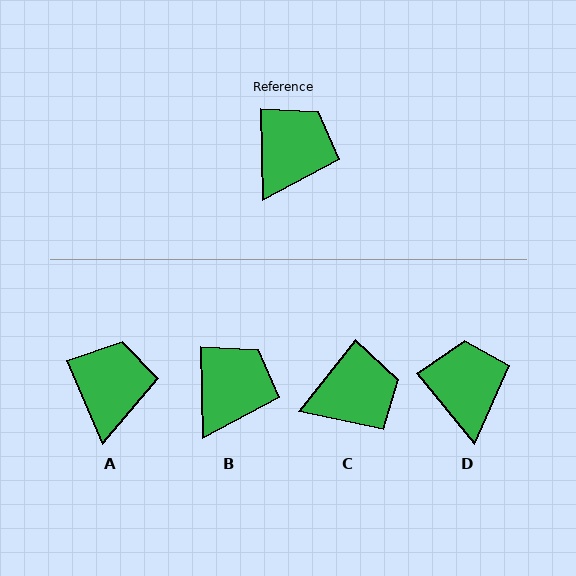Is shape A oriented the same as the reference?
No, it is off by about 21 degrees.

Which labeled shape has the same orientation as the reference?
B.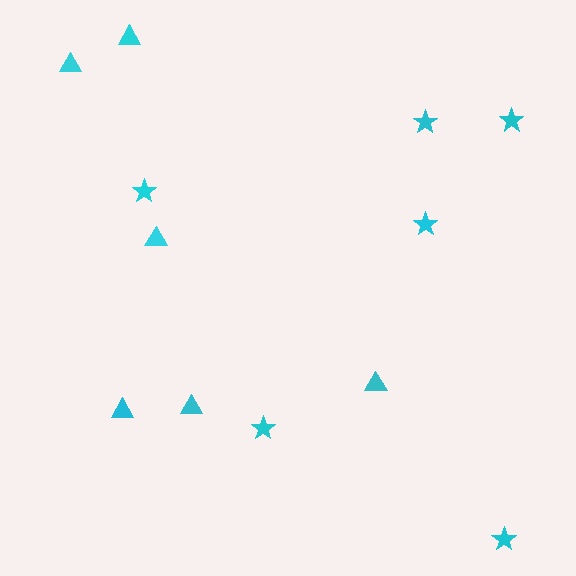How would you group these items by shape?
There are 2 groups: one group of stars (6) and one group of triangles (6).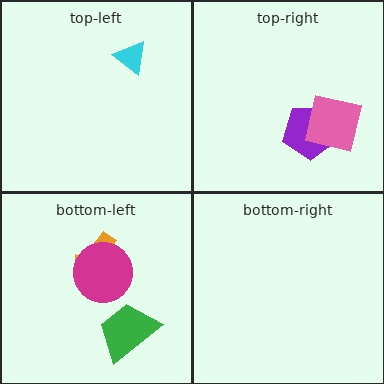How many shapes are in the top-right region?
2.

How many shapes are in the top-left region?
1.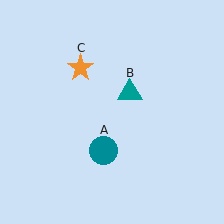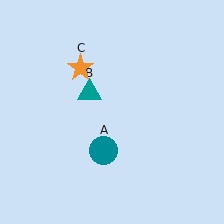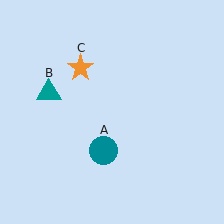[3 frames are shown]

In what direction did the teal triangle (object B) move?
The teal triangle (object B) moved left.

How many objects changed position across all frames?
1 object changed position: teal triangle (object B).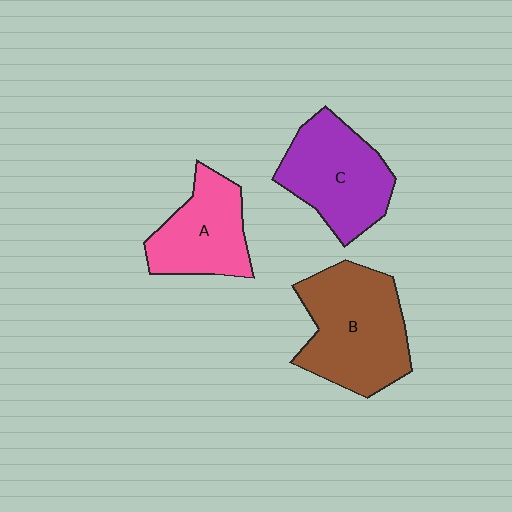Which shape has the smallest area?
Shape A (pink).